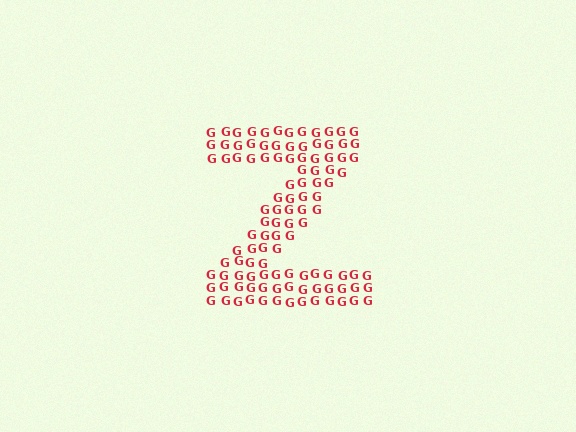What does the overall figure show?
The overall figure shows the letter Z.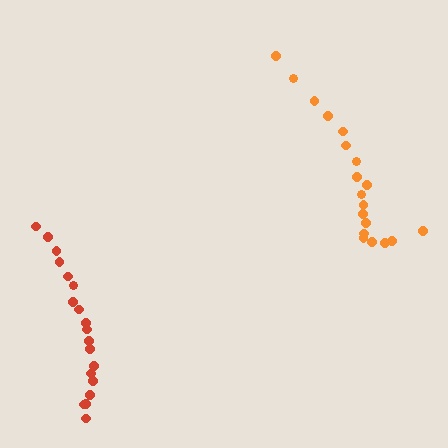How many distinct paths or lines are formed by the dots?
There are 2 distinct paths.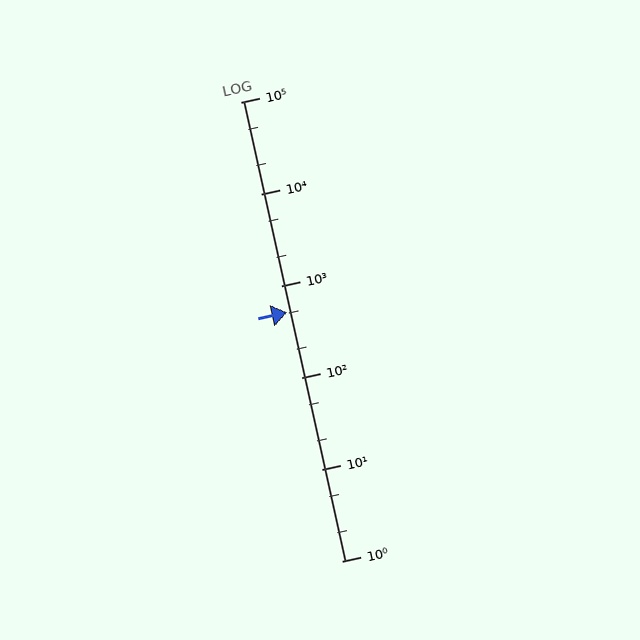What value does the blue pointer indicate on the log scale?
The pointer indicates approximately 510.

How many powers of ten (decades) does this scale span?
The scale spans 5 decades, from 1 to 100000.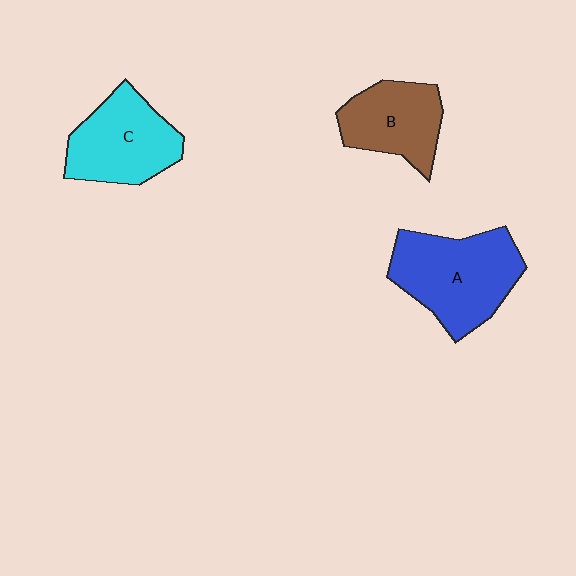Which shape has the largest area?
Shape A (blue).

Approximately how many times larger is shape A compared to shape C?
Approximately 1.2 times.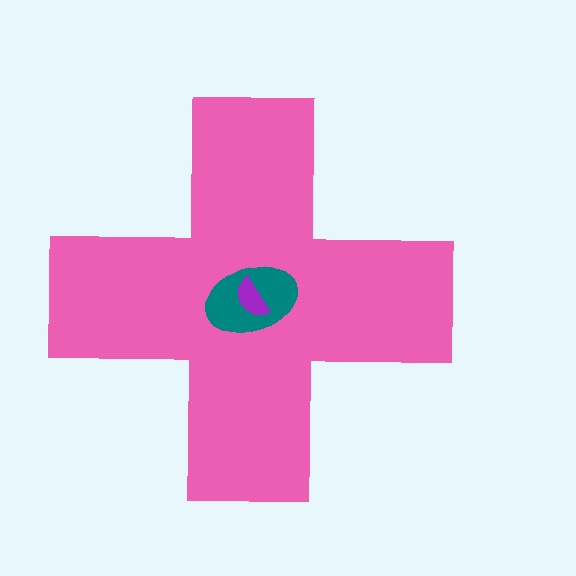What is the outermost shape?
The pink cross.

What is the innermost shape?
The purple semicircle.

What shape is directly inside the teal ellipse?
The purple semicircle.